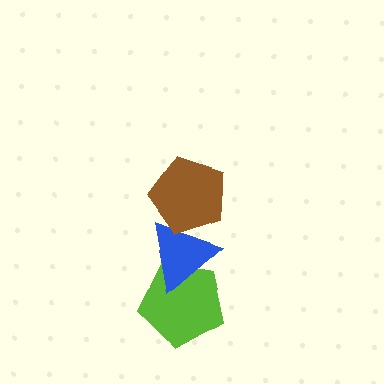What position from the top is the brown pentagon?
The brown pentagon is 1st from the top.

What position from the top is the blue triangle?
The blue triangle is 2nd from the top.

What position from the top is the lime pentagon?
The lime pentagon is 3rd from the top.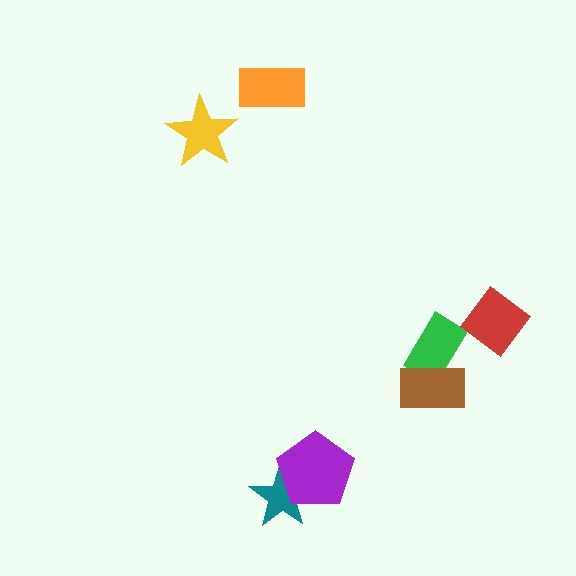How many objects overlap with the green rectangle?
1 object overlaps with the green rectangle.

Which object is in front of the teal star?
The purple pentagon is in front of the teal star.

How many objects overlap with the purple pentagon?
1 object overlaps with the purple pentagon.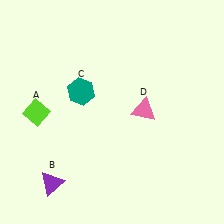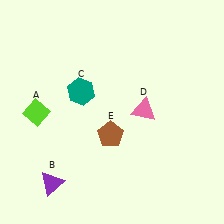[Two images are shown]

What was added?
A brown pentagon (E) was added in Image 2.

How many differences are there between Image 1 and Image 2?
There is 1 difference between the two images.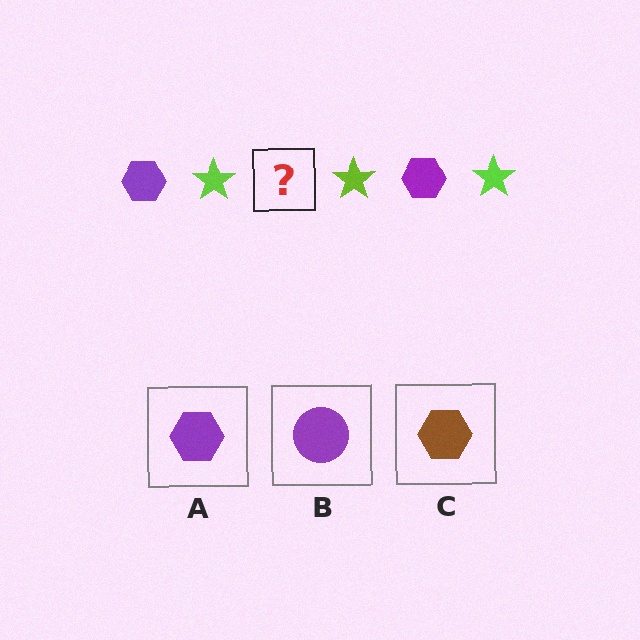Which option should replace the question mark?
Option A.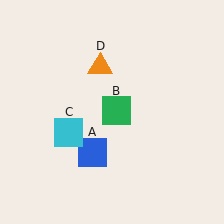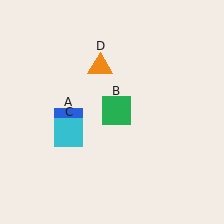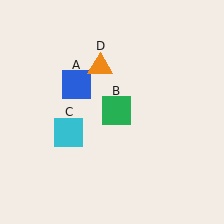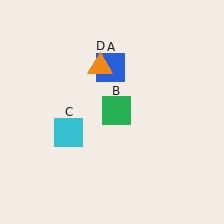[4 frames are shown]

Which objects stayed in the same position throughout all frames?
Green square (object B) and cyan square (object C) and orange triangle (object D) remained stationary.